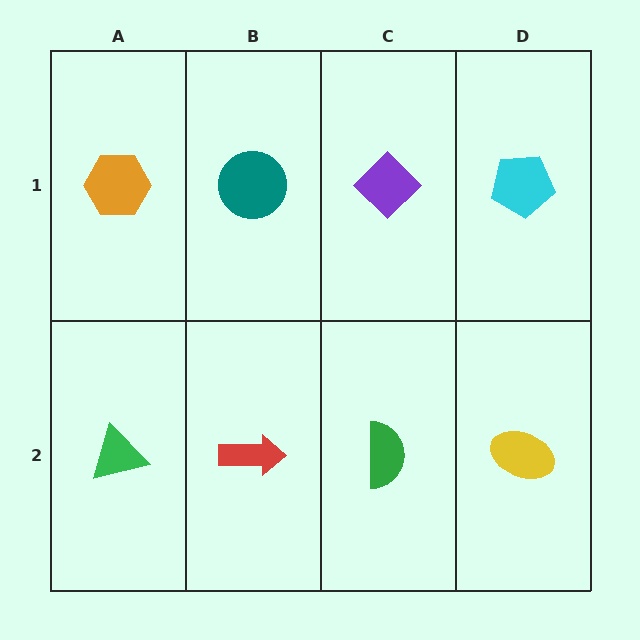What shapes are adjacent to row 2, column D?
A cyan pentagon (row 1, column D), a green semicircle (row 2, column C).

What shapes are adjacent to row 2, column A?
An orange hexagon (row 1, column A), a red arrow (row 2, column B).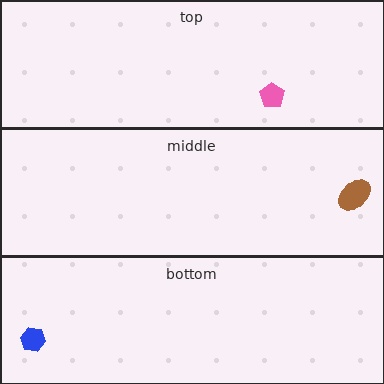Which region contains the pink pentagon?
The top region.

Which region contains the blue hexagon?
The bottom region.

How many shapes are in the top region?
1.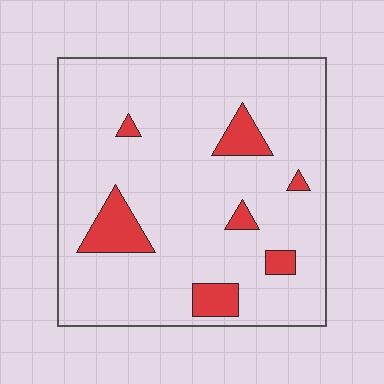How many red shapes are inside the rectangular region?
7.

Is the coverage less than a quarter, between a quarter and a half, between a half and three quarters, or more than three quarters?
Less than a quarter.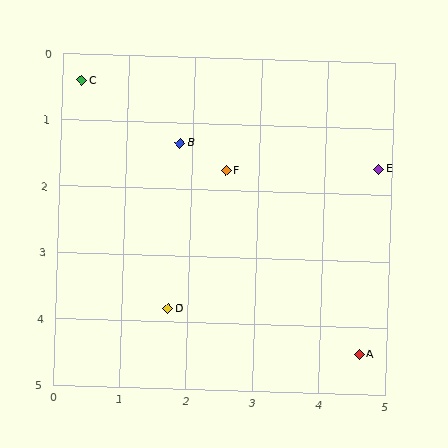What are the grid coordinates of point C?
Point C is at approximately (0.3, 0.4).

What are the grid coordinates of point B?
Point B is at approximately (1.8, 1.3).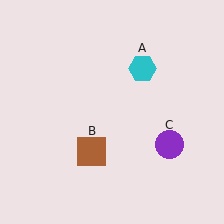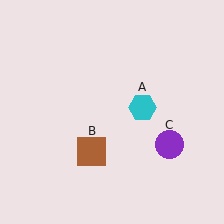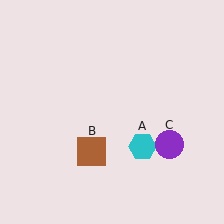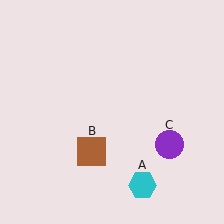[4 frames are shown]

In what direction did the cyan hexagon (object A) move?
The cyan hexagon (object A) moved down.